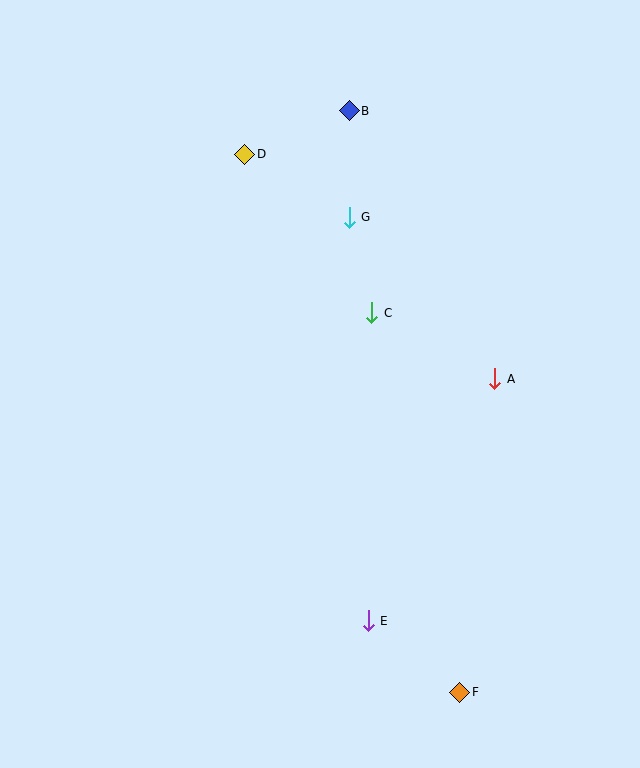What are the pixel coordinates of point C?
Point C is at (372, 313).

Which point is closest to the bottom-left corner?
Point E is closest to the bottom-left corner.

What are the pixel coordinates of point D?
Point D is at (245, 154).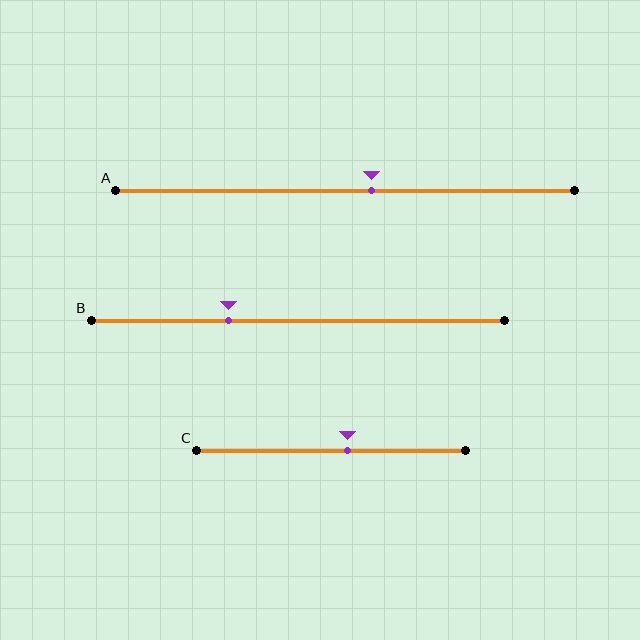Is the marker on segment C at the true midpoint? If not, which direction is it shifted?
No, the marker on segment C is shifted to the right by about 6% of the segment length.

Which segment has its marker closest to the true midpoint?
Segment A has its marker closest to the true midpoint.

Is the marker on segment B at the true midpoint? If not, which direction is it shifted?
No, the marker on segment B is shifted to the left by about 17% of the segment length.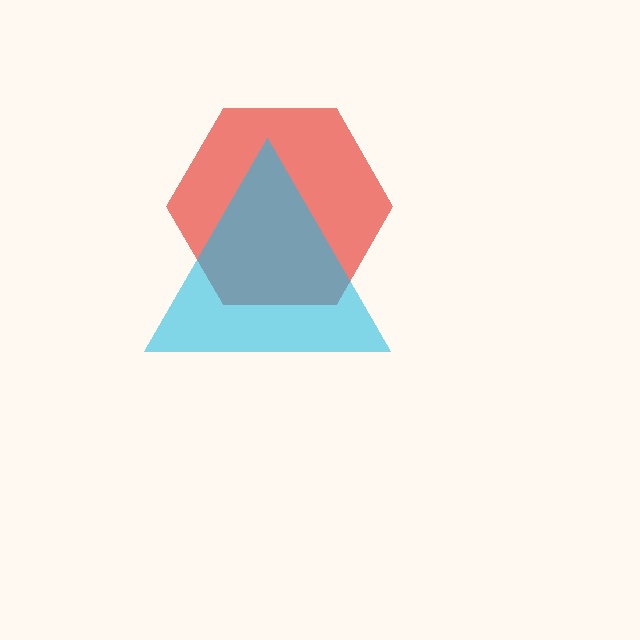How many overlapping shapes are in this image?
There are 2 overlapping shapes in the image.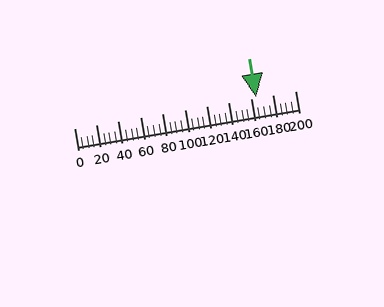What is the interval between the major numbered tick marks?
The major tick marks are spaced 20 units apart.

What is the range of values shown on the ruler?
The ruler shows values from 0 to 200.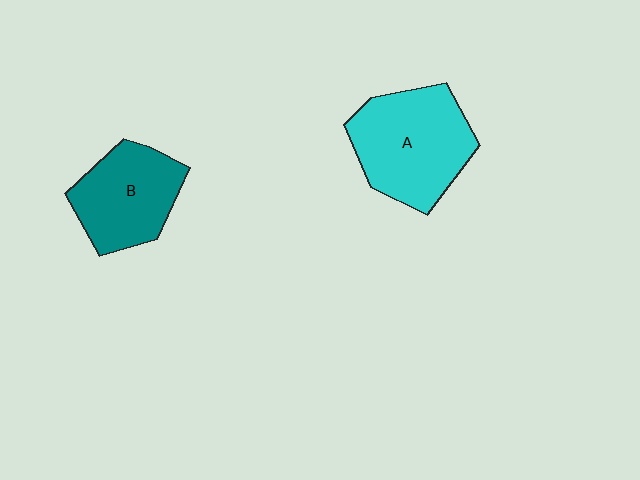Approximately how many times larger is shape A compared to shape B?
Approximately 1.3 times.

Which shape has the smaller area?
Shape B (teal).